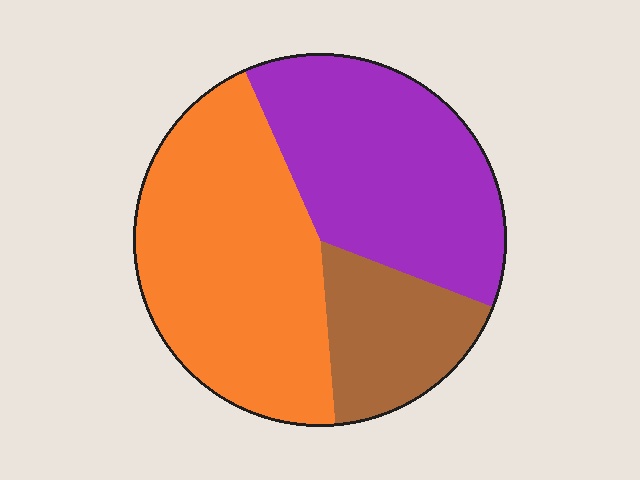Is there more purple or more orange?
Orange.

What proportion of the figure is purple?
Purple takes up between a quarter and a half of the figure.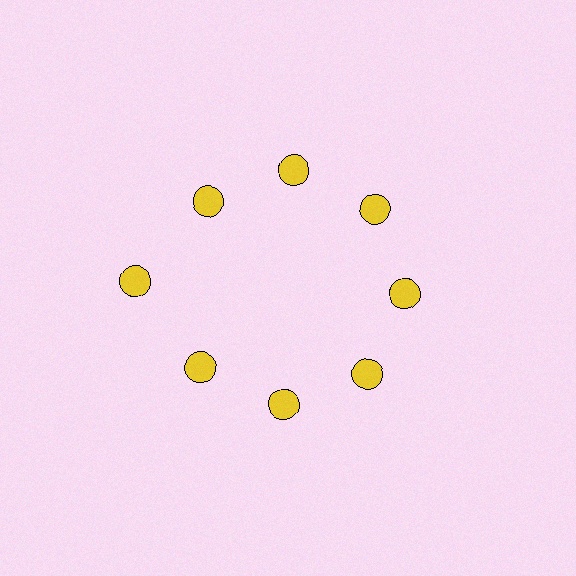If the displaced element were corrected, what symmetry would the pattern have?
It would have 8-fold rotational symmetry — the pattern would map onto itself every 45 degrees.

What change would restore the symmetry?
The symmetry would be restored by moving it inward, back onto the ring so that all 8 circles sit at equal angles and equal distance from the center.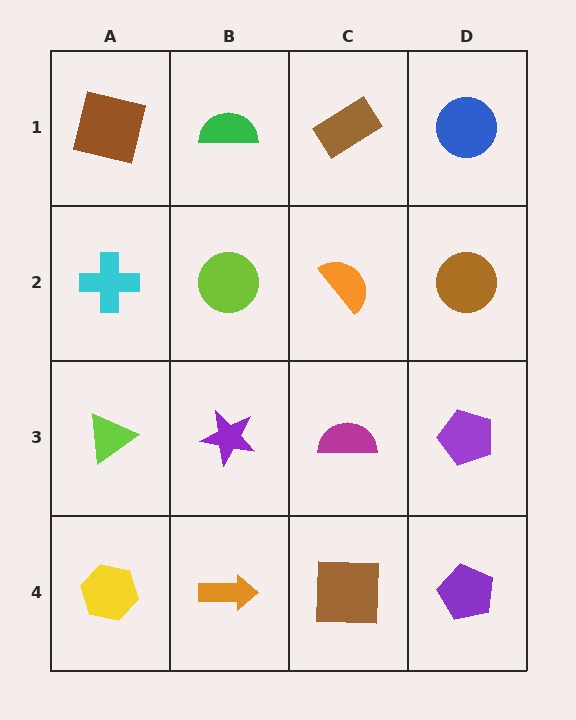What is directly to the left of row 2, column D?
An orange semicircle.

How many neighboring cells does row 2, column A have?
3.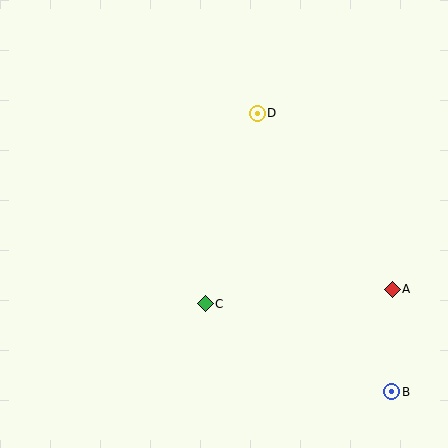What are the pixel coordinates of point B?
Point B is at (392, 392).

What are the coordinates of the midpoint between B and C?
The midpoint between B and C is at (298, 348).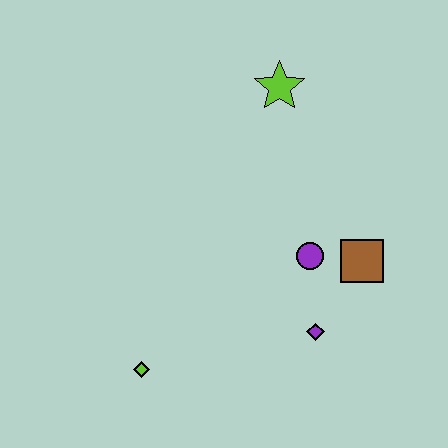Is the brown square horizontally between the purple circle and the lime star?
No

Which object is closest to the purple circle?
The brown square is closest to the purple circle.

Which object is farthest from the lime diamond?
The lime star is farthest from the lime diamond.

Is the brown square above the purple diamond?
Yes